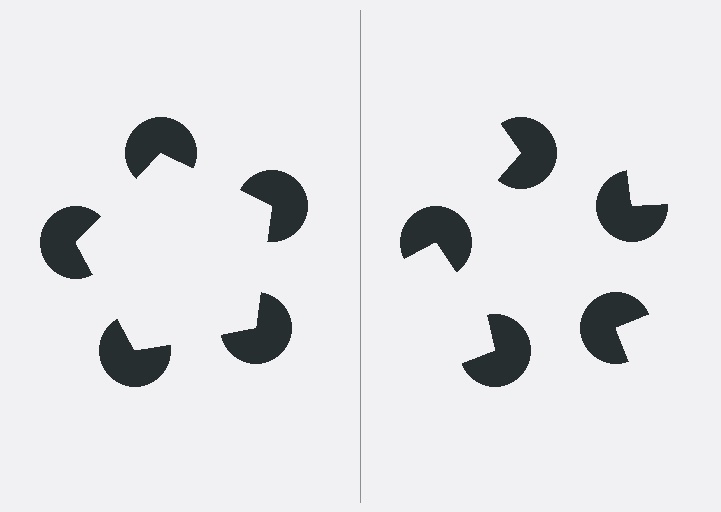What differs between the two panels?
The pac-man discs are positioned identically on both sides; only the wedge orientations differ. On the left they align to a pentagon; on the right they are misaligned.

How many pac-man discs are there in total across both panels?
10 — 5 on each side.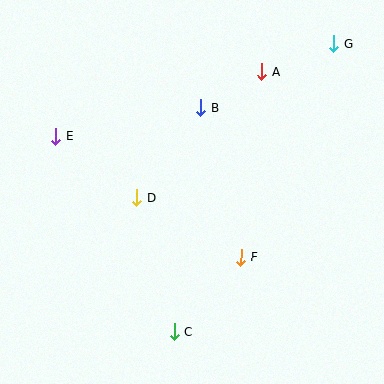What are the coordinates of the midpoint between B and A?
The midpoint between B and A is at (231, 90).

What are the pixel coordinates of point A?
Point A is at (262, 71).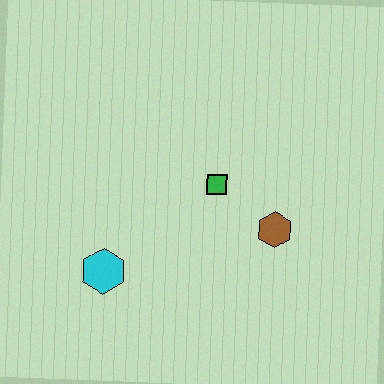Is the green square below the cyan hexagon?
No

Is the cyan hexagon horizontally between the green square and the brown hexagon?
No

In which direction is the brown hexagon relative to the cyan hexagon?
The brown hexagon is to the right of the cyan hexagon.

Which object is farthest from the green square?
The cyan hexagon is farthest from the green square.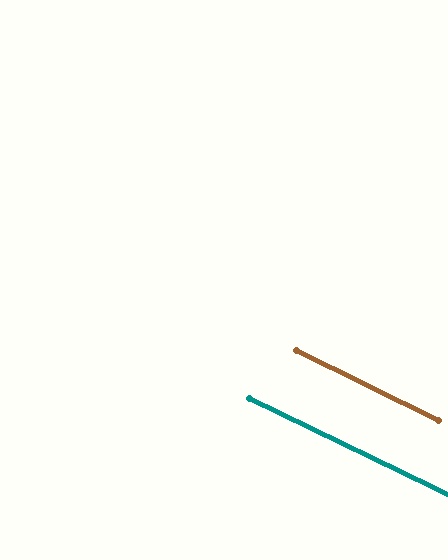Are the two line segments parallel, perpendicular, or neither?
Parallel — their directions differ by only 0.3°.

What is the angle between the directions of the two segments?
Approximately 0 degrees.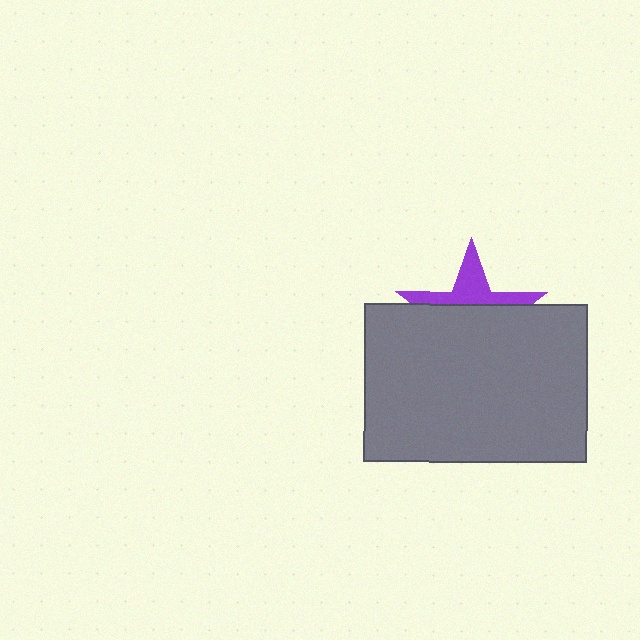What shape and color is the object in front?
The object in front is a gray rectangle.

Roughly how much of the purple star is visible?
A small part of it is visible (roughly 36%).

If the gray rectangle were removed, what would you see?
You would see the complete purple star.